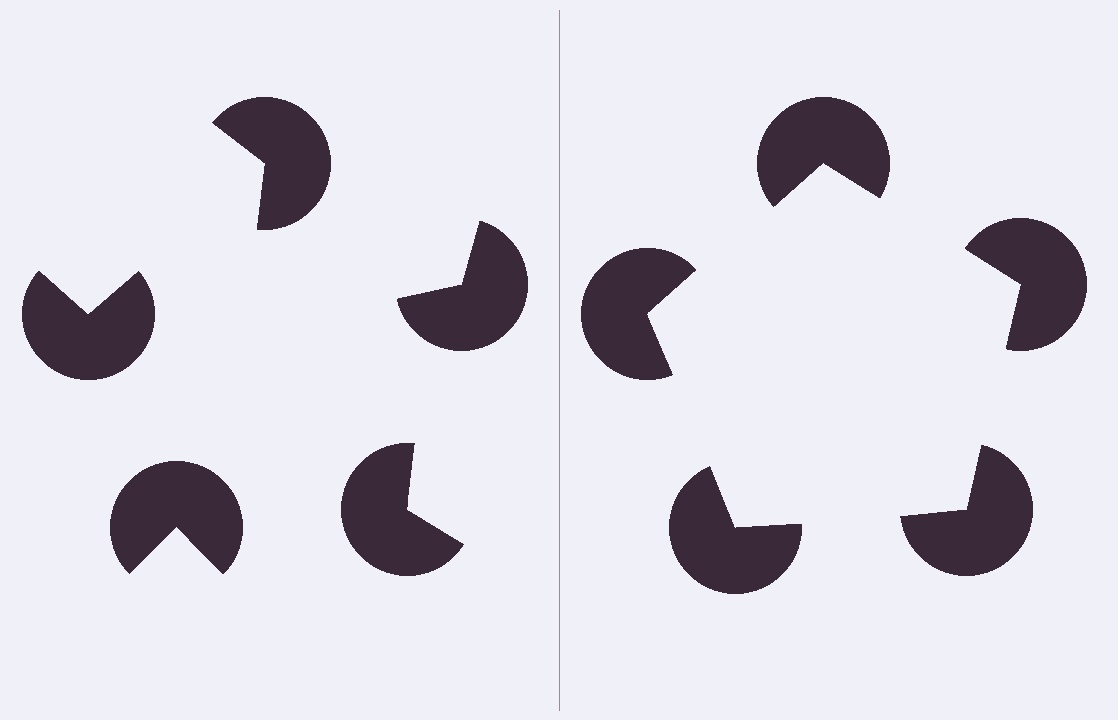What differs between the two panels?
The pac-man discs are positioned identically on both sides; only the wedge orientations differ. On the right they align to a pentagon; on the left they are misaligned.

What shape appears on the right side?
An illusory pentagon.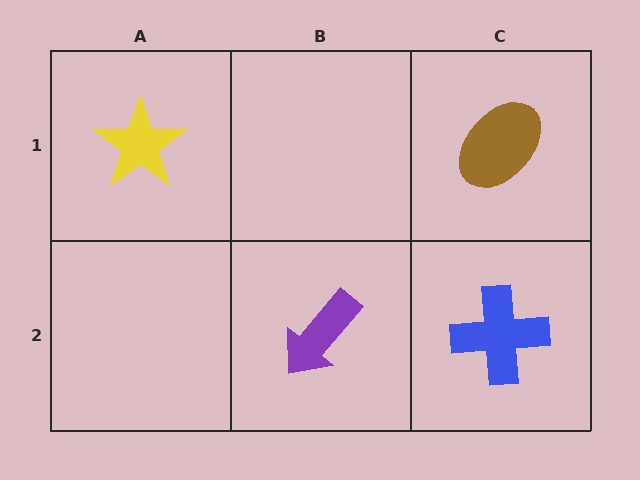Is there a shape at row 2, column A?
No, that cell is empty.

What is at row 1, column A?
A yellow star.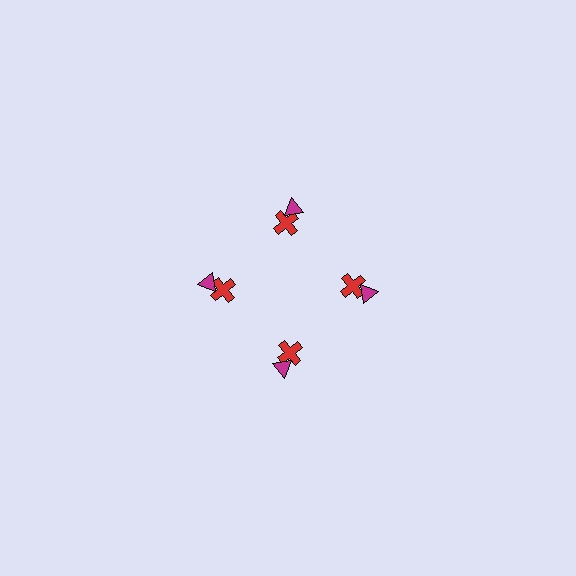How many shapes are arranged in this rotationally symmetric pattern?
There are 8 shapes, arranged in 4 groups of 2.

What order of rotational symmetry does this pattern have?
This pattern has 4-fold rotational symmetry.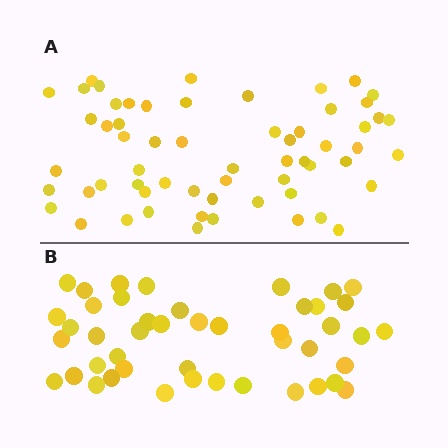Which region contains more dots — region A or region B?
Region A (the top region) has more dots.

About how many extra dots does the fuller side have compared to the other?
Region A has approximately 15 more dots than region B.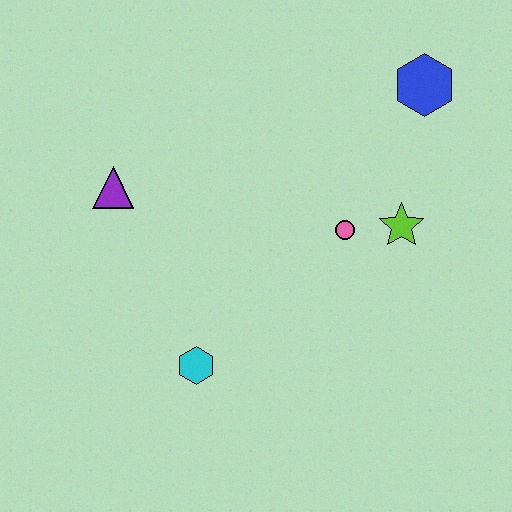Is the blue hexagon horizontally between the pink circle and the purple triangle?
No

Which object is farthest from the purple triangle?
The blue hexagon is farthest from the purple triangle.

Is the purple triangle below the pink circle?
No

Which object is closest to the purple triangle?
The cyan hexagon is closest to the purple triangle.